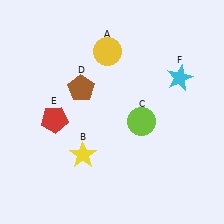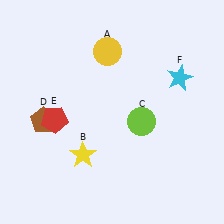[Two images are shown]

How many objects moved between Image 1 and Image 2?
1 object moved between the two images.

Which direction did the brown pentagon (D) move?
The brown pentagon (D) moved left.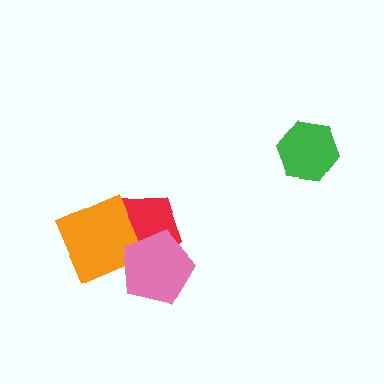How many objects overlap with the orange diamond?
2 objects overlap with the orange diamond.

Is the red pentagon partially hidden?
Yes, it is partially covered by another shape.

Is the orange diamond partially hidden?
Yes, it is partially covered by another shape.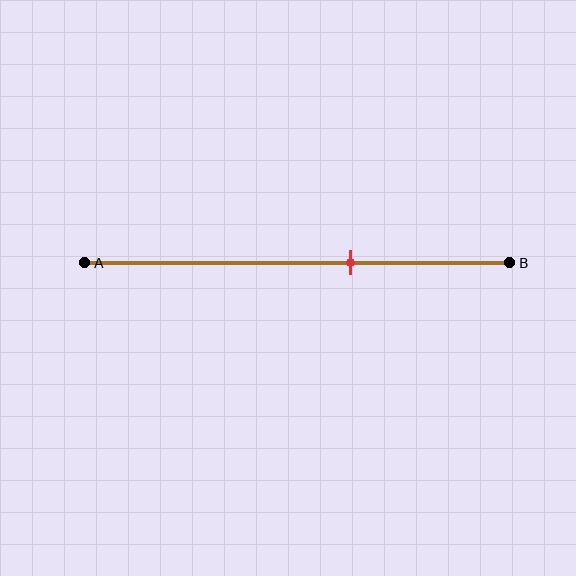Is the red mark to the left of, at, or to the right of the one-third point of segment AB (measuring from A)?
The red mark is to the right of the one-third point of segment AB.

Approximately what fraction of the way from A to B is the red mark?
The red mark is approximately 65% of the way from A to B.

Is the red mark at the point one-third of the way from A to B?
No, the mark is at about 65% from A, not at the 33% one-third point.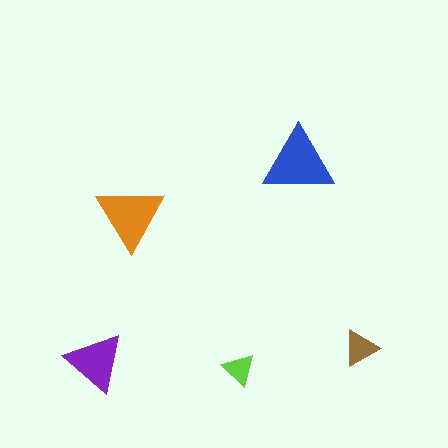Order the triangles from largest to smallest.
the blue one, the orange one, the purple one, the brown one, the lime one.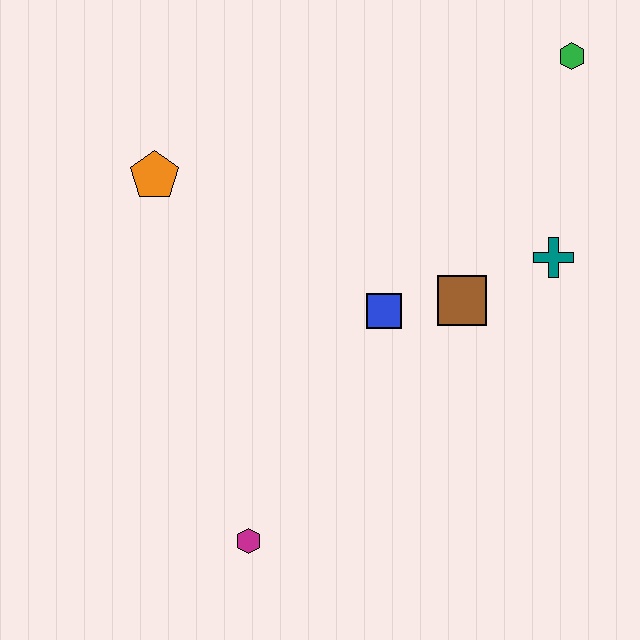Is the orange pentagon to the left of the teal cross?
Yes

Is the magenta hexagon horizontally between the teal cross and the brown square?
No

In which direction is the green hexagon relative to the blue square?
The green hexagon is above the blue square.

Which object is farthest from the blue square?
The green hexagon is farthest from the blue square.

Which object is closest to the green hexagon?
The teal cross is closest to the green hexagon.